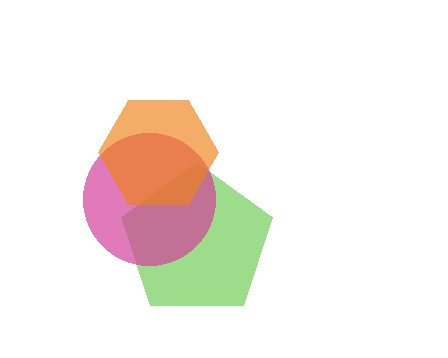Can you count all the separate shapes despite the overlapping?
Yes, there are 3 separate shapes.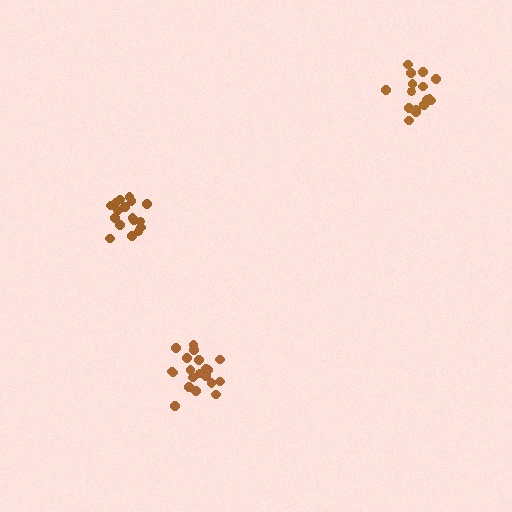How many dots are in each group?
Group 1: 21 dots, Group 2: 16 dots, Group 3: 17 dots (54 total).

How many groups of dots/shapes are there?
There are 3 groups.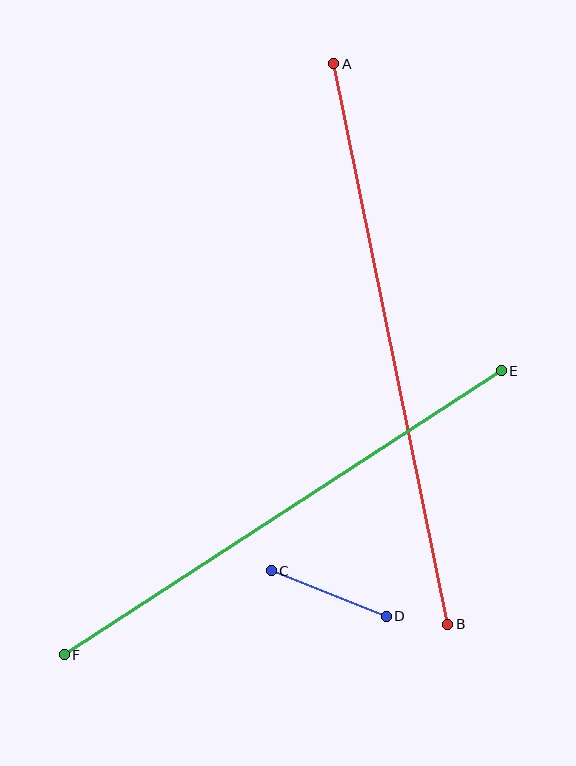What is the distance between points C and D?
The distance is approximately 123 pixels.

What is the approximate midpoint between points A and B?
The midpoint is at approximately (391, 344) pixels.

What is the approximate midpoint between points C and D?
The midpoint is at approximately (329, 593) pixels.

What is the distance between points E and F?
The distance is approximately 521 pixels.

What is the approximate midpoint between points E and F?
The midpoint is at approximately (283, 513) pixels.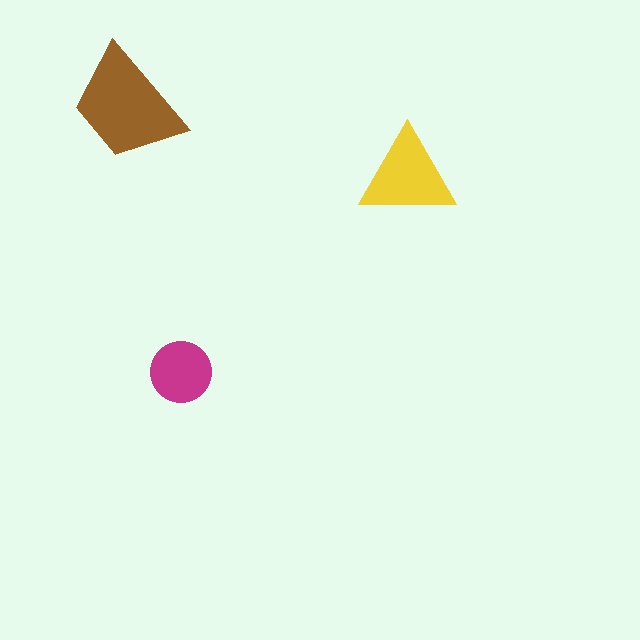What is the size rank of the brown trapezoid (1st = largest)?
1st.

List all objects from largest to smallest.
The brown trapezoid, the yellow triangle, the magenta circle.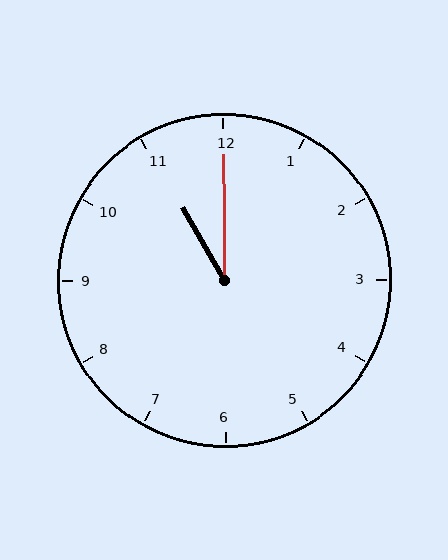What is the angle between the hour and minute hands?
Approximately 30 degrees.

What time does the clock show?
11:00.